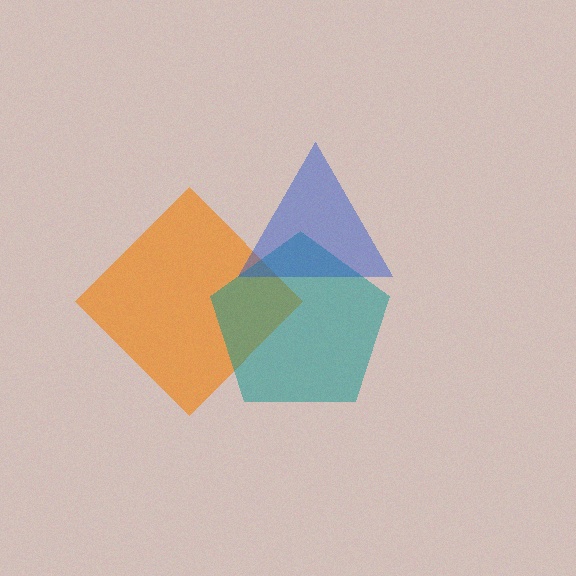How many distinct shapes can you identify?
There are 3 distinct shapes: an orange diamond, a teal pentagon, a blue triangle.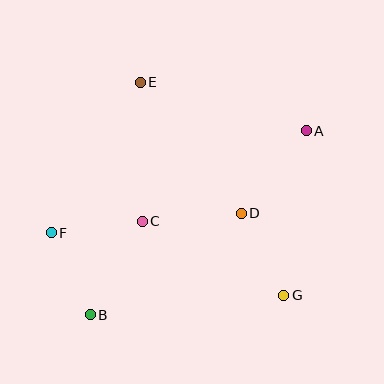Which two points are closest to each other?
Points B and F are closest to each other.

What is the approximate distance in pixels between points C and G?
The distance between C and G is approximately 160 pixels.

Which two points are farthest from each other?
Points A and B are farthest from each other.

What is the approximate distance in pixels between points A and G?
The distance between A and G is approximately 166 pixels.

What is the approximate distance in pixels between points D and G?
The distance between D and G is approximately 92 pixels.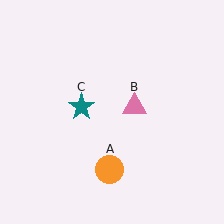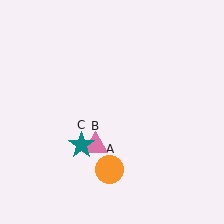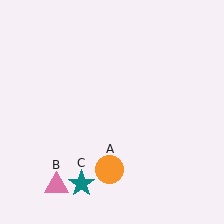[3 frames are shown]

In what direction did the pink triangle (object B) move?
The pink triangle (object B) moved down and to the left.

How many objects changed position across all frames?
2 objects changed position: pink triangle (object B), teal star (object C).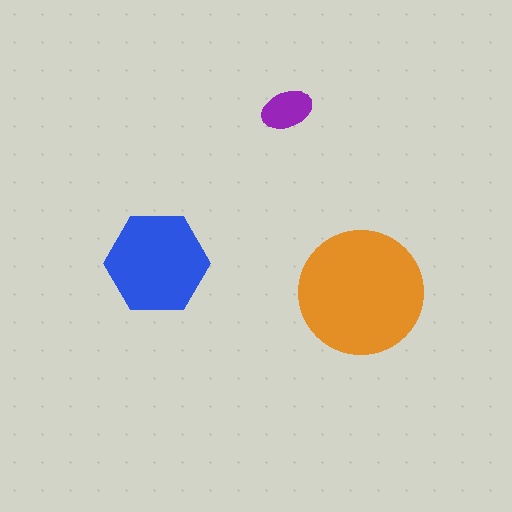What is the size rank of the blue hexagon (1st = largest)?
2nd.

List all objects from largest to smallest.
The orange circle, the blue hexagon, the purple ellipse.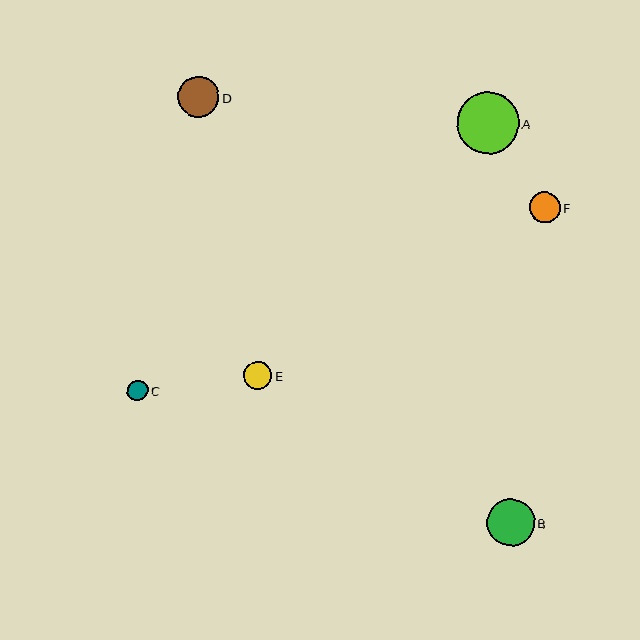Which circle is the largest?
Circle A is the largest with a size of approximately 62 pixels.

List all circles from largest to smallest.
From largest to smallest: A, B, D, F, E, C.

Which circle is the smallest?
Circle C is the smallest with a size of approximately 20 pixels.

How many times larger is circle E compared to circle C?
Circle E is approximately 1.4 times the size of circle C.